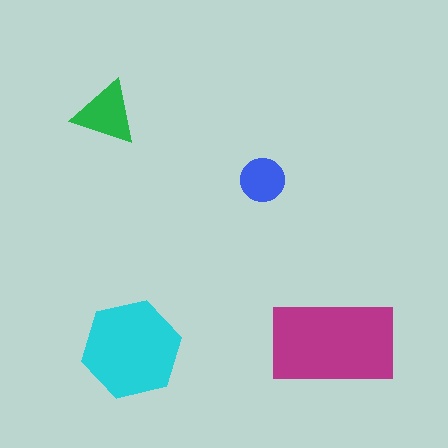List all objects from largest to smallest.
The magenta rectangle, the cyan hexagon, the green triangle, the blue circle.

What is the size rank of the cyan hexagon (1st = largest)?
2nd.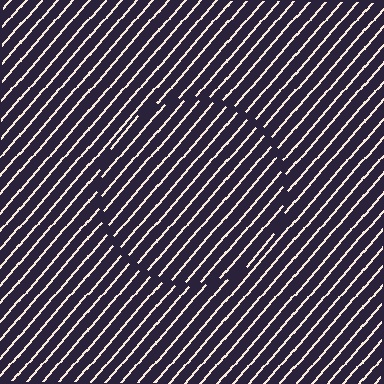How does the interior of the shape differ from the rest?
The interior of the shape contains the same grating, shifted by half a period — the contour is defined by the phase discontinuity where line-ends from the inner and outer gratings abut.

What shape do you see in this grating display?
An illusory circle. The interior of the shape contains the same grating, shifted by half a period — the contour is defined by the phase discontinuity where line-ends from the inner and outer gratings abut.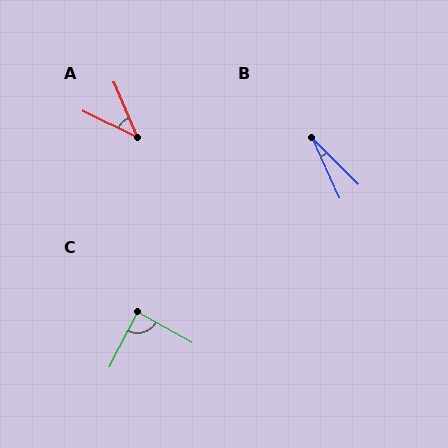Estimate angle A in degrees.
Approximately 41 degrees.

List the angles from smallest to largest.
B (20°), A (41°), C (87°).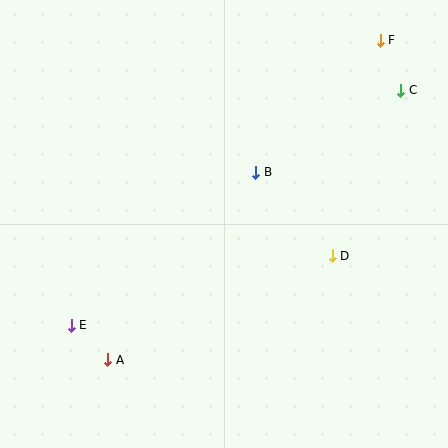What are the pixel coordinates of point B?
Point B is at (256, 172).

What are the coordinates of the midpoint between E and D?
The midpoint between E and D is at (202, 291).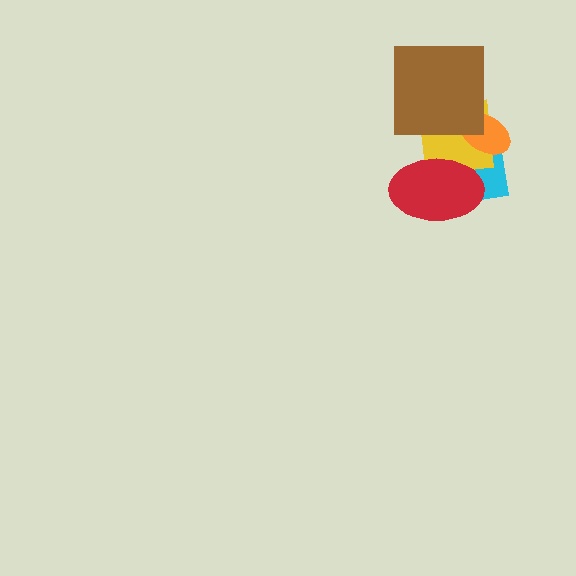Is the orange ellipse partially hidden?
Yes, it is partially covered by another shape.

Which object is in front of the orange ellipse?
The brown square is in front of the orange ellipse.